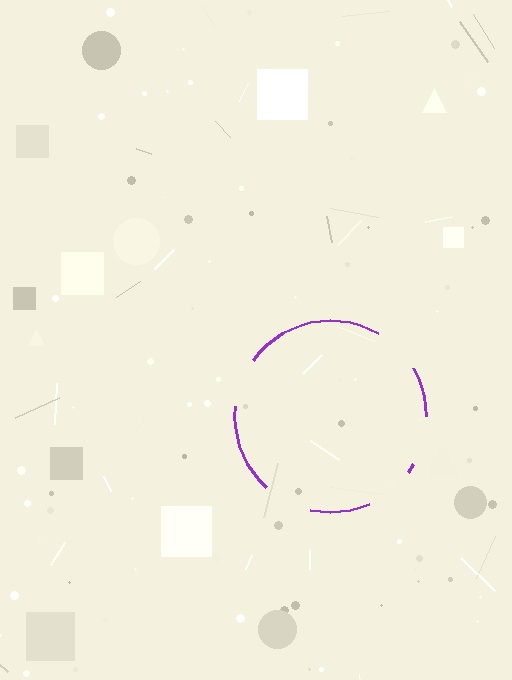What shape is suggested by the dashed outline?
The dashed outline suggests a circle.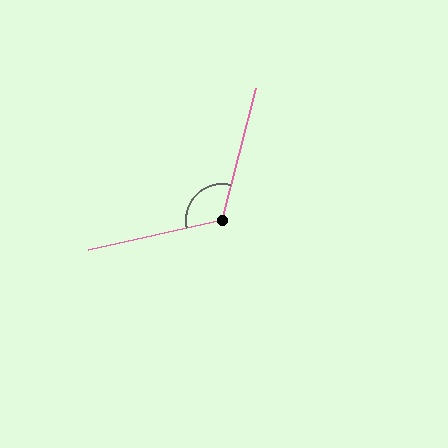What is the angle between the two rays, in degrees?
Approximately 117 degrees.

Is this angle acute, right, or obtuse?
It is obtuse.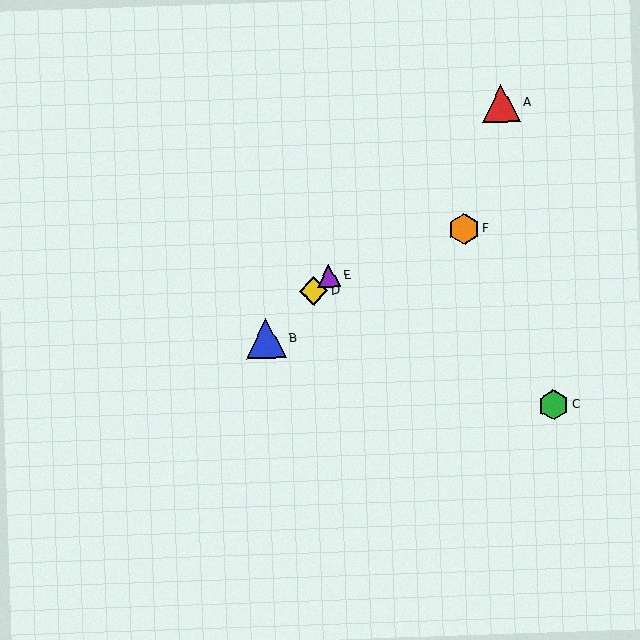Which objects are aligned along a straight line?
Objects A, B, D, E are aligned along a straight line.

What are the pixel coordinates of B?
Object B is at (266, 339).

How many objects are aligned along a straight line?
4 objects (A, B, D, E) are aligned along a straight line.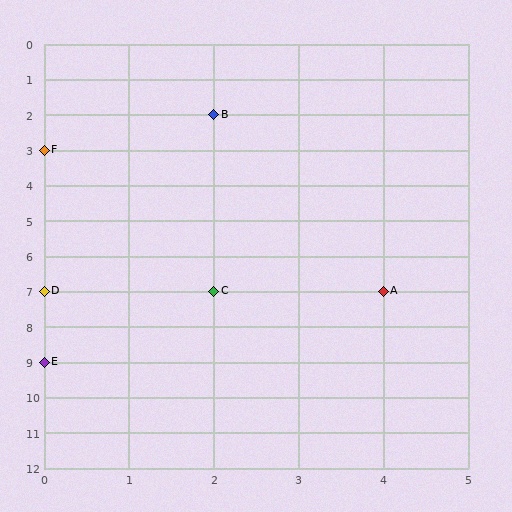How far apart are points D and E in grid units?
Points D and E are 2 rows apart.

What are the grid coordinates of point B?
Point B is at grid coordinates (2, 2).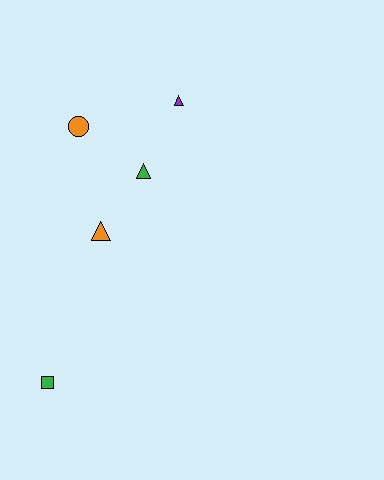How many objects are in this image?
There are 5 objects.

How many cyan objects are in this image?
There are no cyan objects.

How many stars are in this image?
There are no stars.